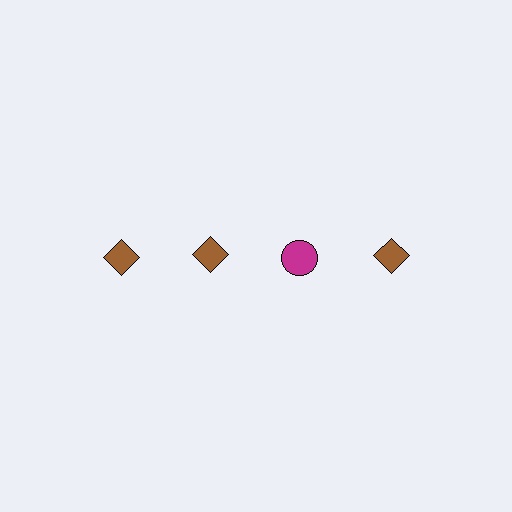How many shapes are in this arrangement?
There are 4 shapes arranged in a grid pattern.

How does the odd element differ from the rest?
It differs in both color (magenta instead of brown) and shape (circle instead of diamond).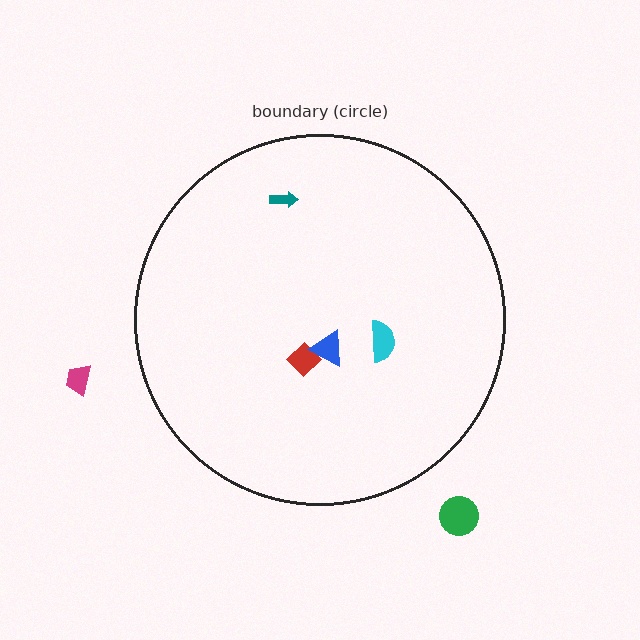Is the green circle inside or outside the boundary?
Outside.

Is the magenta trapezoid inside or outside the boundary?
Outside.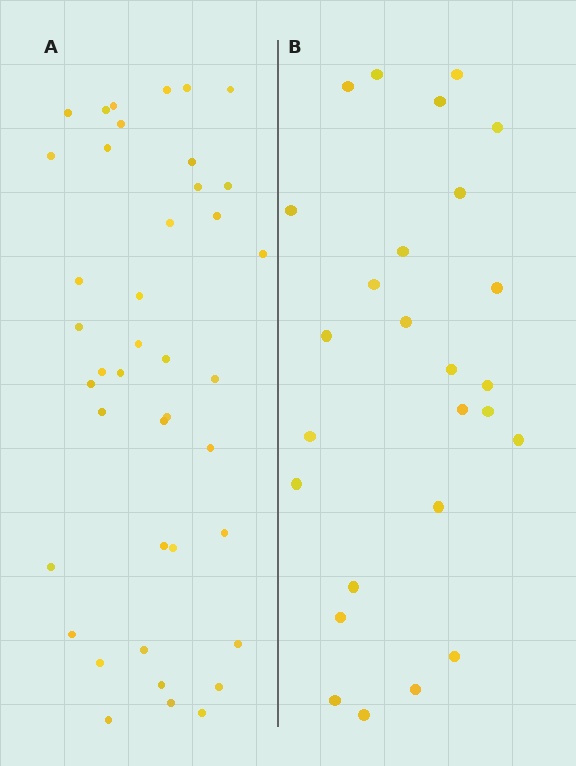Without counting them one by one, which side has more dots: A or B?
Region A (the left region) has more dots.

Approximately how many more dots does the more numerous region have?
Region A has approximately 15 more dots than region B.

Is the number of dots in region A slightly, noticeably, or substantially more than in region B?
Region A has substantially more. The ratio is roughly 1.6 to 1.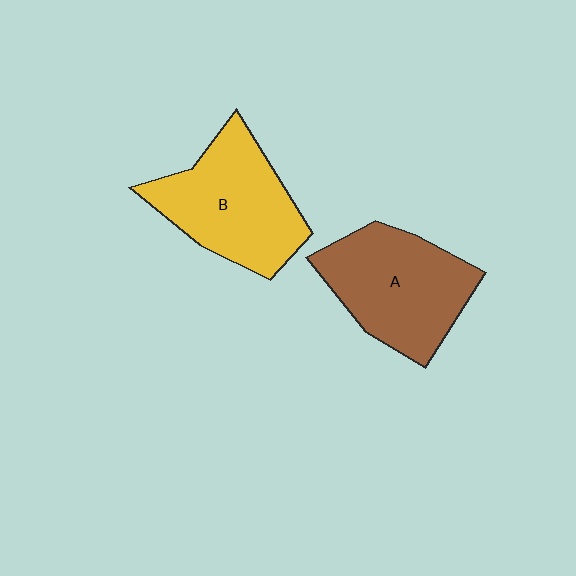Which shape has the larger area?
Shape B (yellow).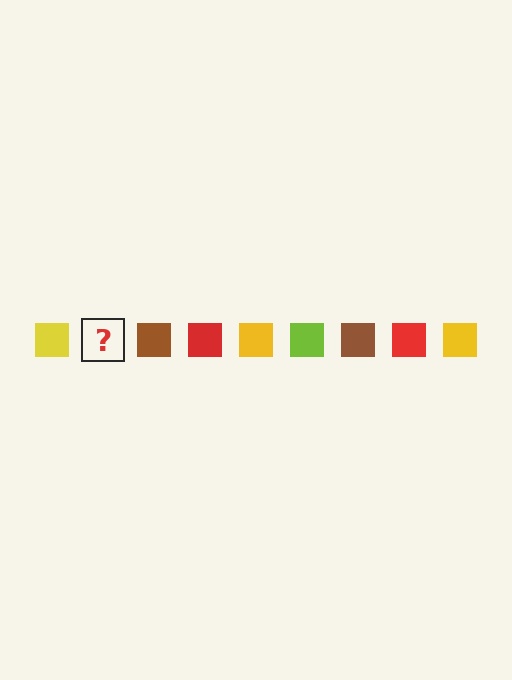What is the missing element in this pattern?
The missing element is a lime square.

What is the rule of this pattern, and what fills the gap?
The rule is that the pattern cycles through yellow, lime, brown, red squares. The gap should be filled with a lime square.